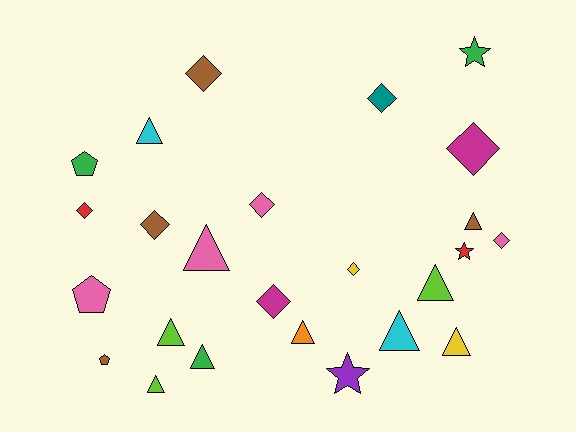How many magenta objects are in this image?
There are 2 magenta objects.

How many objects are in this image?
There are 25 objects.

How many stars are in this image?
There are 3 stars.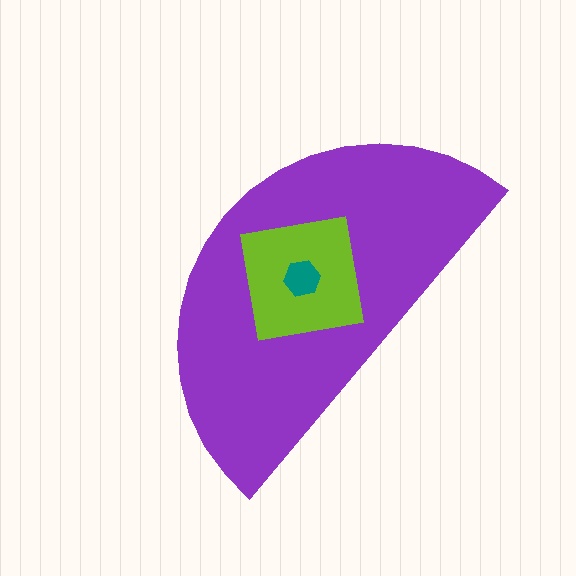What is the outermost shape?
The purple semicircle.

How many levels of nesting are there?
3.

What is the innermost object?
The teal hexagon.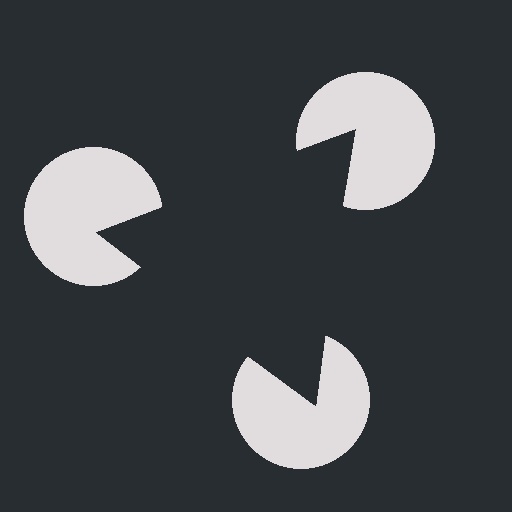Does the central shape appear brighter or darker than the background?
It typically appears slightly darker than the background, even though no actual brightness change is drawn.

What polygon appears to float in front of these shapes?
An illusory triangle — its edges are inferred from the aligned wedge cuts in the pac-man discs, not physically drawn.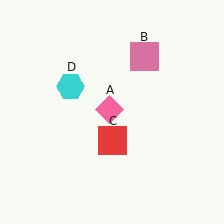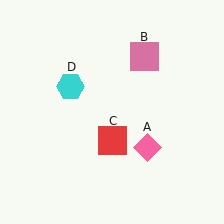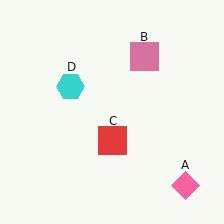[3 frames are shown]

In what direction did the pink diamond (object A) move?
The pink diamond (object A) moved down and to the right.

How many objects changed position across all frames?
1 object changed position: pink diamond (object A).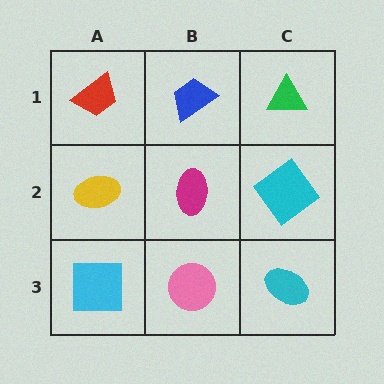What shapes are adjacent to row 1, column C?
A cyan diamond (row 2, column C), a blue trapezoid (row 1, column B).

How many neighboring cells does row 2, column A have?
3.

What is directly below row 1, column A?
A yellow ellipse.